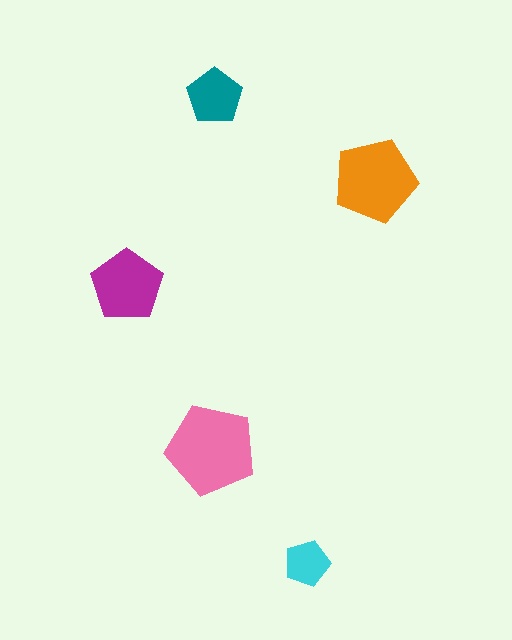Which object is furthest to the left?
The magenta pentagon is leftmost.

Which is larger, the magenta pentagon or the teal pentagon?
The magenta one.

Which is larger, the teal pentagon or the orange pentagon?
The orange one.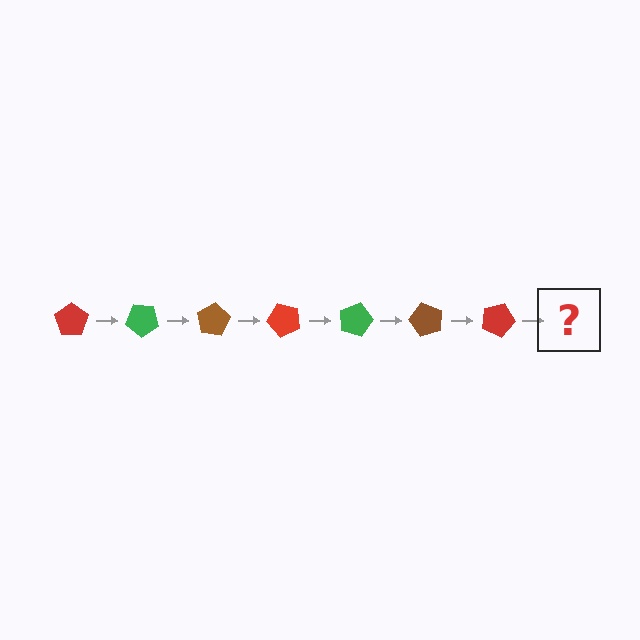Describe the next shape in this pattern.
It should be a green pentagon, rotated 280 degrees from the start.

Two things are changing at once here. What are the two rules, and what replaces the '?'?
The two rules are that it rotates 40 degrees each step and the color cycles through red, green, and brown. The '?' should be a green pentagon, rotated 280 degrees from the start.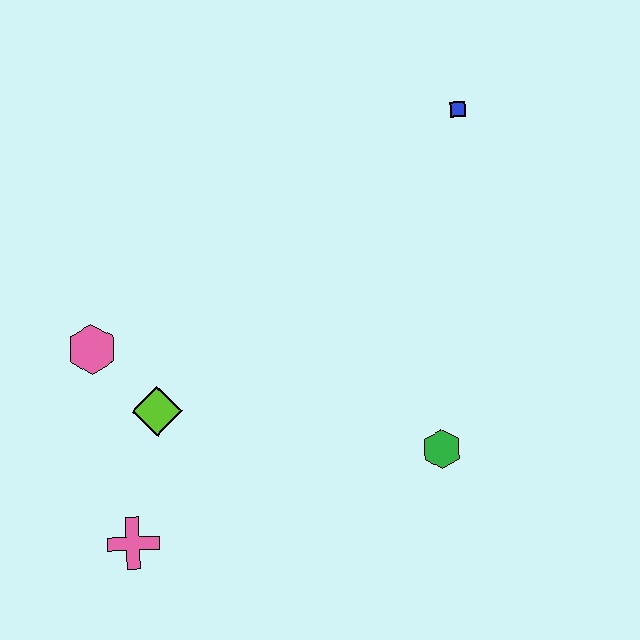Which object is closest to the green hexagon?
The lime diamond is closest to the green hexagon.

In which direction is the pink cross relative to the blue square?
The pink cross is below the blue square.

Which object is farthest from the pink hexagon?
The blue square is farthest from the pink hexagon.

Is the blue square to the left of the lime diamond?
No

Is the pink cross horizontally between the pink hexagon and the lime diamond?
Yes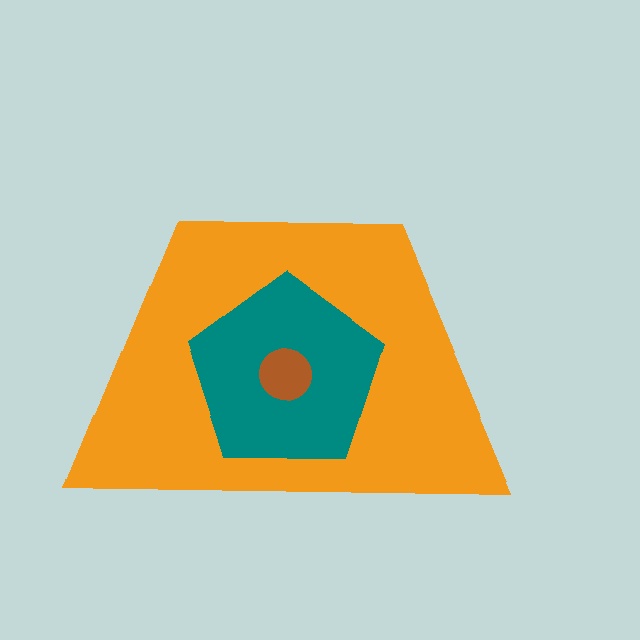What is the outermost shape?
The orange trapezoid.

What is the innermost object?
The brown circle.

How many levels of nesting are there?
3.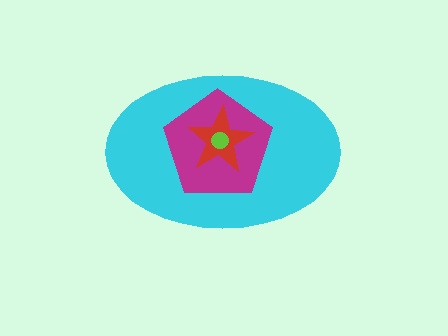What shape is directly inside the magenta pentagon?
The red star.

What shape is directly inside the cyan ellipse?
The magenta pentagon.